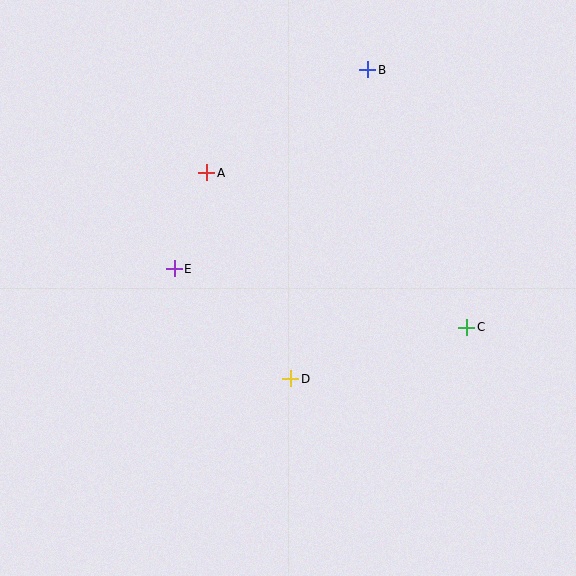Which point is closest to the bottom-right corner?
Point C is closest to the bottom-right corner.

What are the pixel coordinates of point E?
Point E is at (174, 269).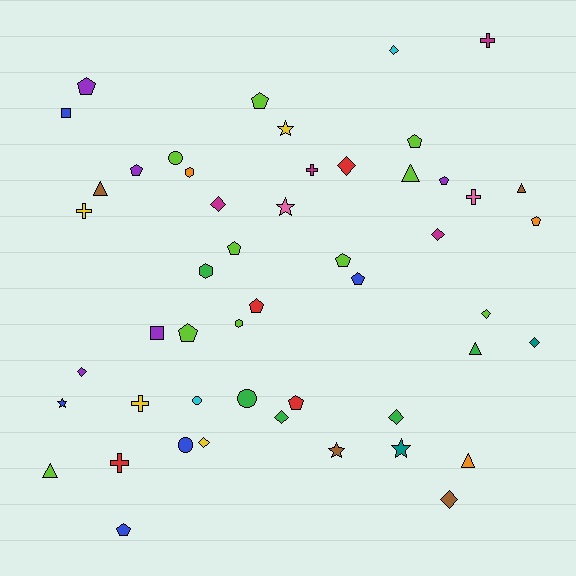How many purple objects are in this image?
There are 5 purple objects.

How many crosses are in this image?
There are 6 crosses.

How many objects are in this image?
There are 50 objects.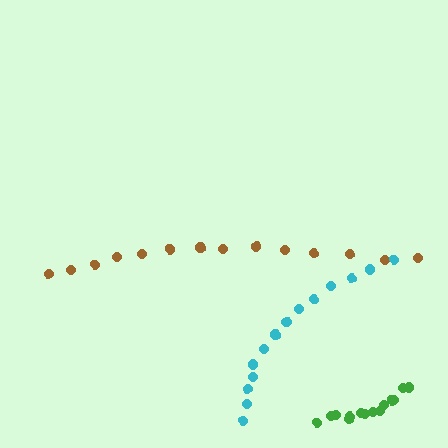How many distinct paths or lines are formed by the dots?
There are 3 distinct paths.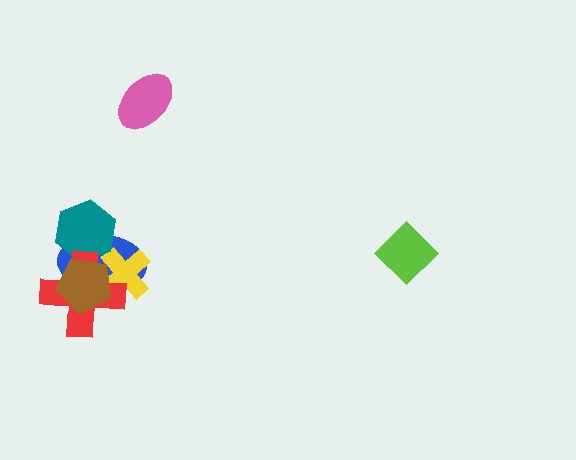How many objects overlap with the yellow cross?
3 objects overlap with the yellow cross.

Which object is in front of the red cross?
The brown pentagon is in front of the red cross.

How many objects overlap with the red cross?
4 objects overlap with the red cross.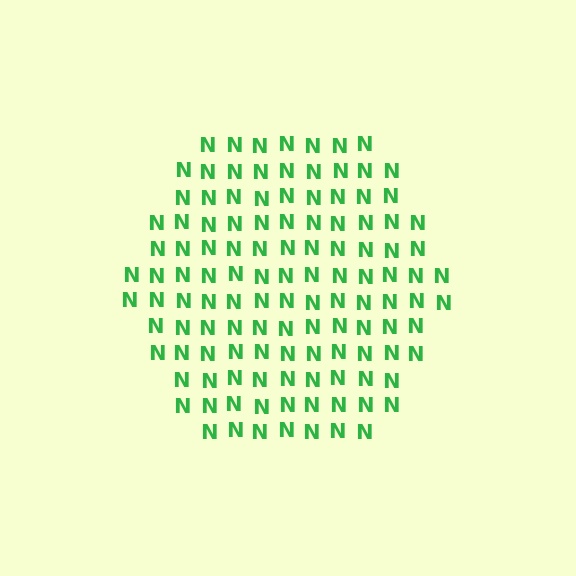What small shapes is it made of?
It is made of small letter N's.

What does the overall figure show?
The overall figure shows a hexagon.